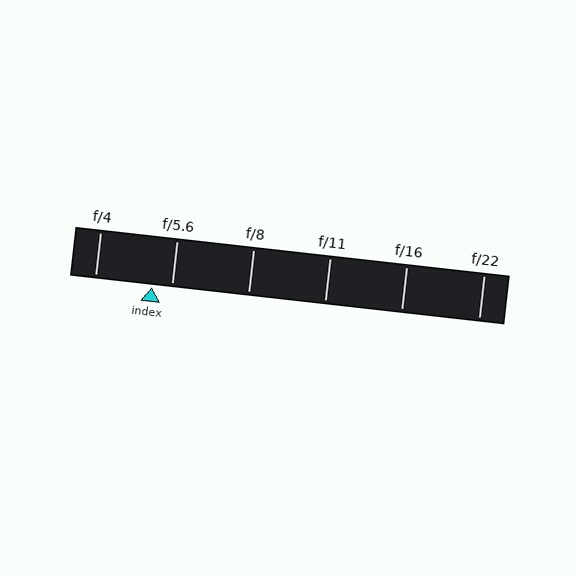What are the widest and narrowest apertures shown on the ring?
The widest aperture shown is f/4 and the narrowest is f/22.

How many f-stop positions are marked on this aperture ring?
There are 6 f-stop positions marked.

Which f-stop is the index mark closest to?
The index mark is closest to f/5.6.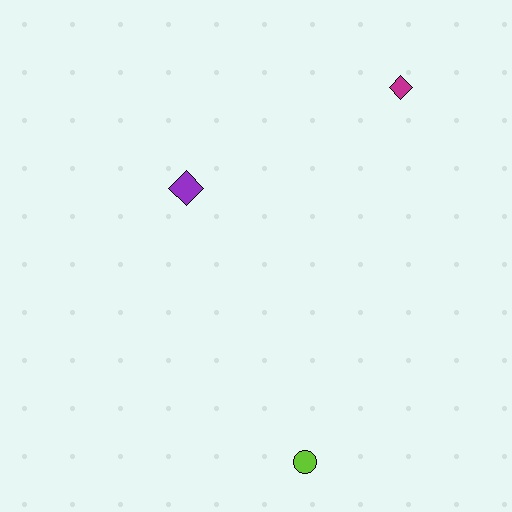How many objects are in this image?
There are 3 objects.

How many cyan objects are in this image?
There are no cyan objects.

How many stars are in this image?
There are no stars.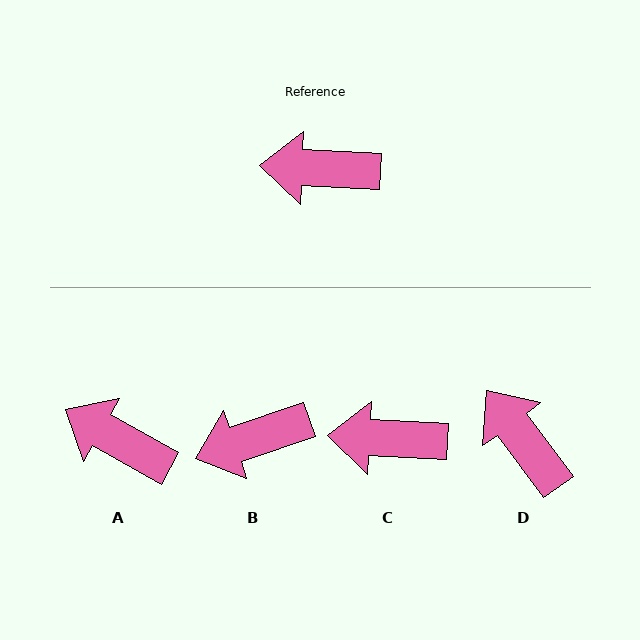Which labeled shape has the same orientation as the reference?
C.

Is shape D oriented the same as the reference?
No, it is off by about 50 degrees.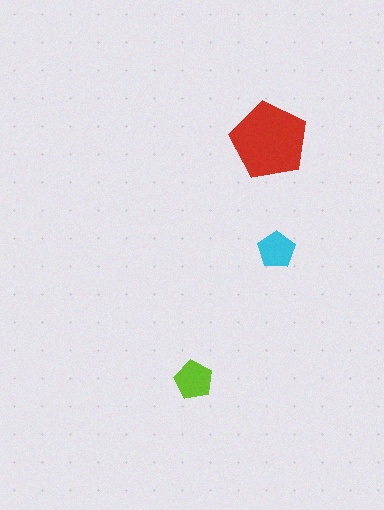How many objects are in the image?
There are 3 objects in the image.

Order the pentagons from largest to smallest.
the red one, the lime one, the cyan one.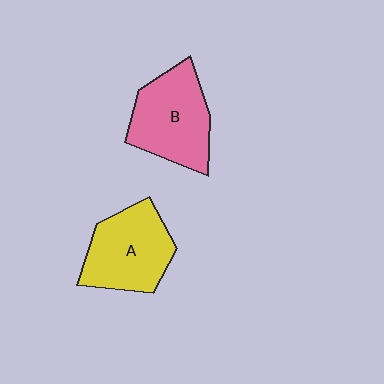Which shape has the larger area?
Shape B (pink).